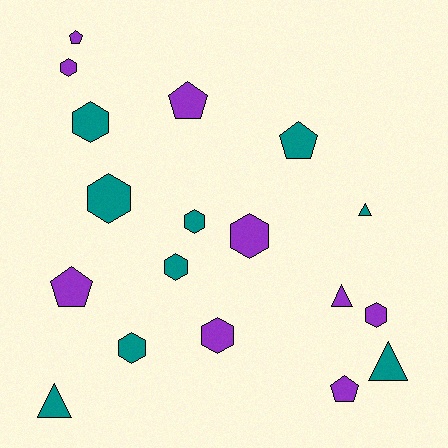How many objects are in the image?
There are 18 objects.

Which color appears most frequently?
Teal, with 9 objects.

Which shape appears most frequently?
Hexagon, with 9 objects.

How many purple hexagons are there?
There are 4 purple hexagons.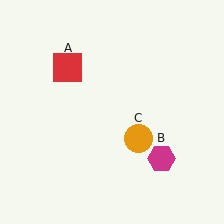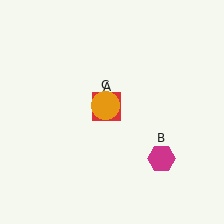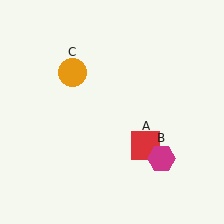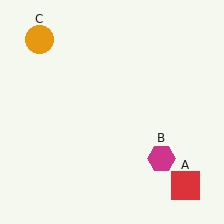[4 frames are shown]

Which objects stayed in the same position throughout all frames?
Magenta hexagon (object B) remained stationary.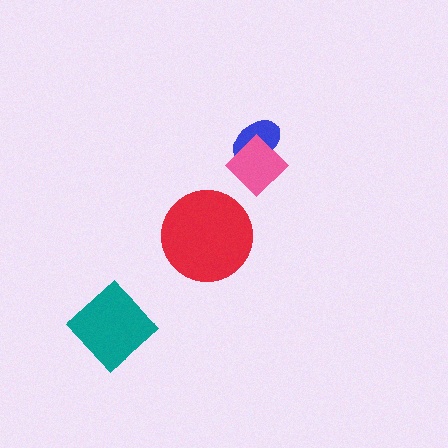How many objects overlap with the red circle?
0 objects overlap with the red circle.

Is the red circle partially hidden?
No, no other shape covers it.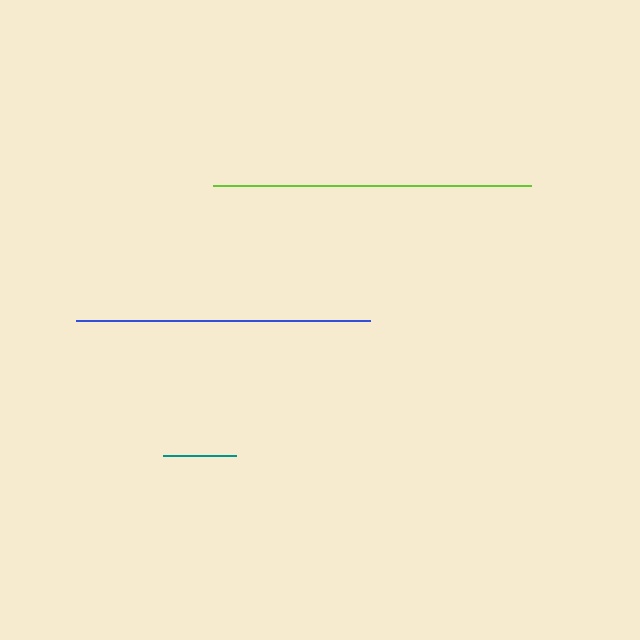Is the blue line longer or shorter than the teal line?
The blue line is longer than the teal line.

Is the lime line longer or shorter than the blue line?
The lime line is longer than the blue line.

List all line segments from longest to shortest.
From longest to shortest: lime, blue, teal.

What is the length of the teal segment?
The teal segment is approximately 72 pixels long.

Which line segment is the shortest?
The teal line is the shortest at approximately 72 pixels.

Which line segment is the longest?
The lime line is the longest at approximately 318 pixels.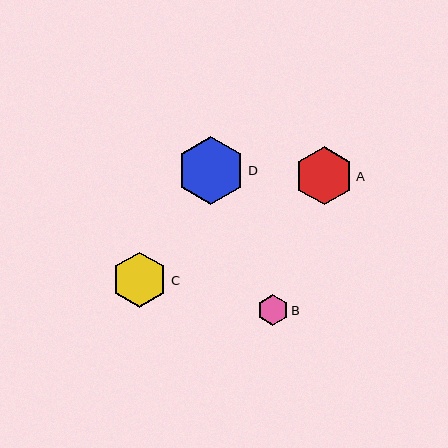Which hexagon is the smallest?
Hexagon B is the smallest with a size of approximately 31 pixels.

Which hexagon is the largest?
Hexagon D is the largest with a size of approximately 69 pixels.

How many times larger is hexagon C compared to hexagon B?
Hexagon C is approximately 1.8 times the size of hexagon B.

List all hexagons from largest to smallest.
From largest to smallest: D, A, C, B.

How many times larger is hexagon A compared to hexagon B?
Hexagon A is approximately 1.9 times the size of hexagon B.